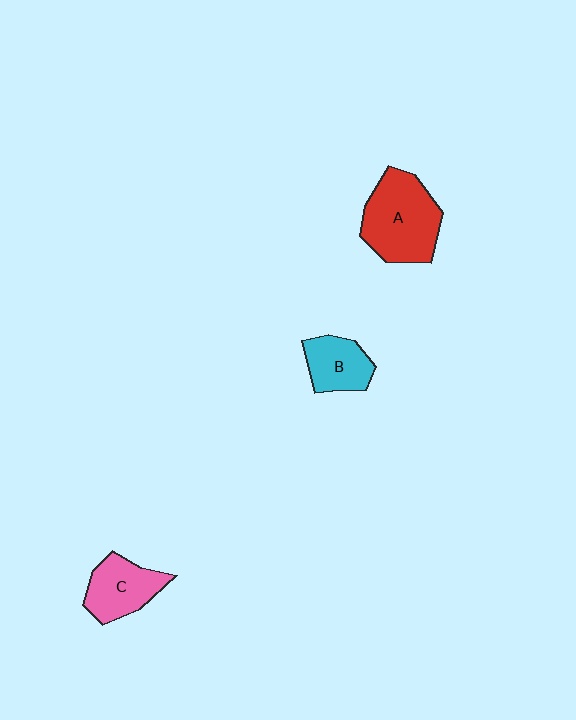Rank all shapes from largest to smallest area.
From largest to smallest: A (red), C (pink), B (cyan).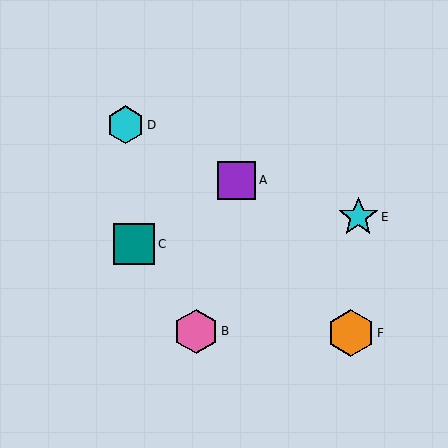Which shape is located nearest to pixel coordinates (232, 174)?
The purple square (labeled A) at (237, 180) is nearest to that location.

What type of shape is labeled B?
Shape B is a pink hexagon.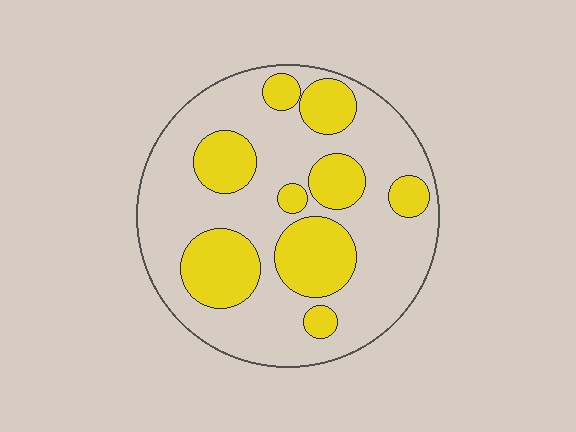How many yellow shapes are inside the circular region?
9.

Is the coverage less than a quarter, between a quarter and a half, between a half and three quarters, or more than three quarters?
Between a quarter and a half.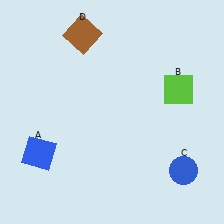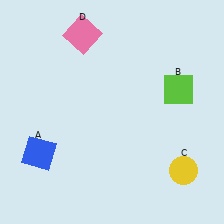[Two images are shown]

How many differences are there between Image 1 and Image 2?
There are 2 differences between the two images.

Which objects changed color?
C changed from blue to yellow. D changed from brown to pink.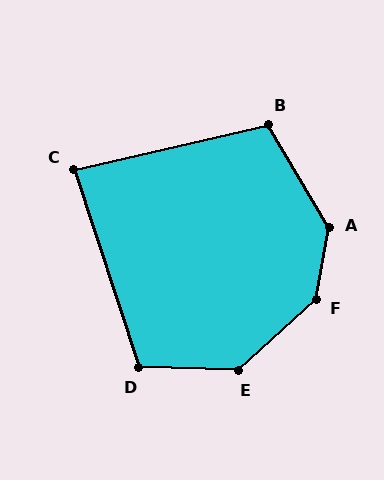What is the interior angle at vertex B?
Approximately 108 degrees (obtuse).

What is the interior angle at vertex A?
Approximately 139 degrees (obtuse).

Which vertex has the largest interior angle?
F, at approximately 142 degrees.